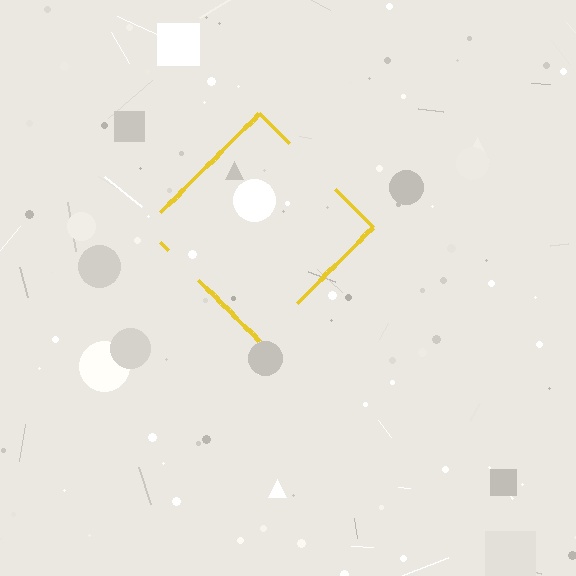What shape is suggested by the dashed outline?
The dashed outline suggests a diamond.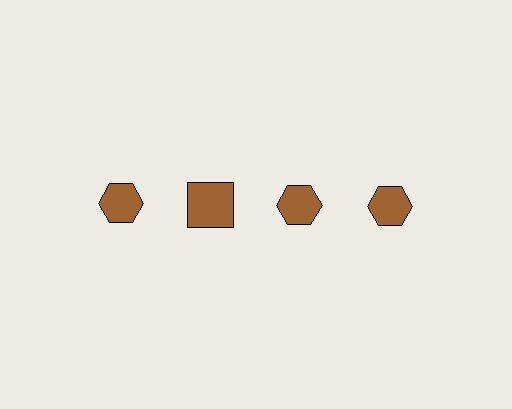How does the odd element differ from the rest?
It has a different shape: square instead of hexagon.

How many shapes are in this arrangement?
There are 4 shapes arranged in a grid pattern.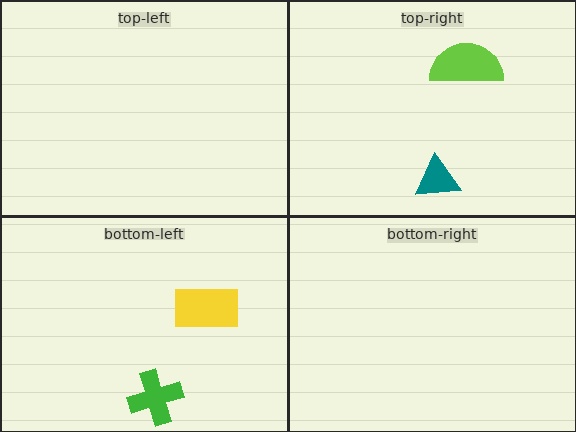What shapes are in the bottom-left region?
The yellow rectangle, the green cross.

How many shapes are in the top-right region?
2.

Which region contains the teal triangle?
The top-right region.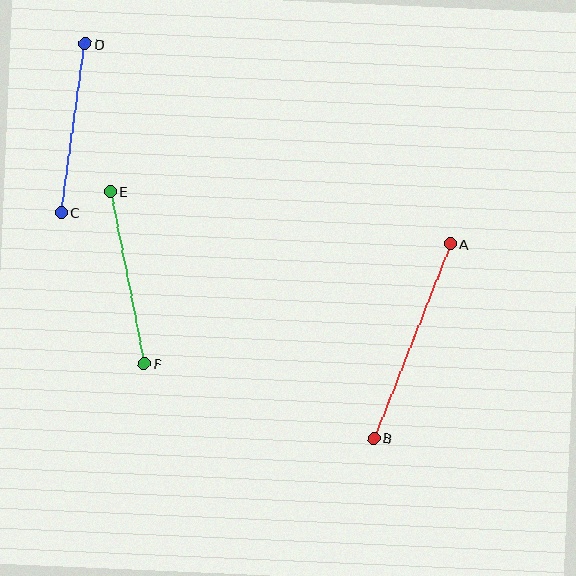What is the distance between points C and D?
The distance is approximately 171 pixels.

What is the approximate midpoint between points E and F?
The midpoint is at approximately (127, 278) pixels.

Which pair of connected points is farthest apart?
Points A and B are farthest apart.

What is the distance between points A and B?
The distance is approximately 209 pixels.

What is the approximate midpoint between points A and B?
The midpoint is at approximately (412, 341) pixels.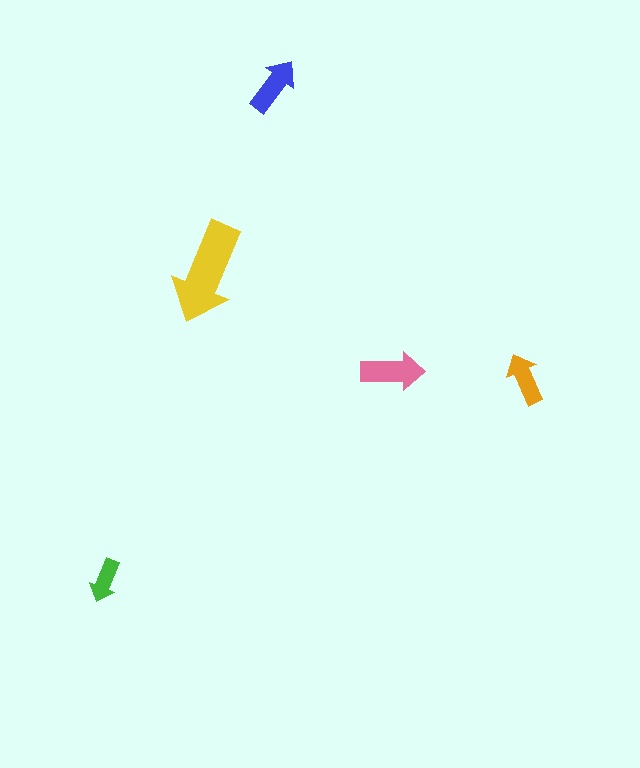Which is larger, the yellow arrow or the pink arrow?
The yellow one.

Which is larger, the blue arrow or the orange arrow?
The blue one.